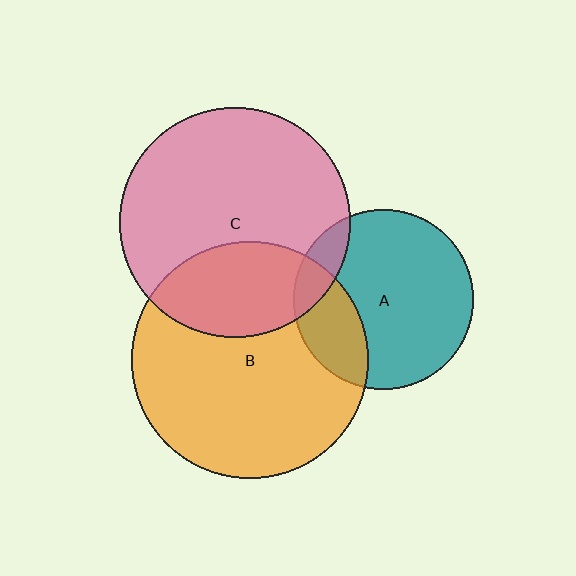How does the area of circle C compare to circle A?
Approximately 1.6 times.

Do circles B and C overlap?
Yes.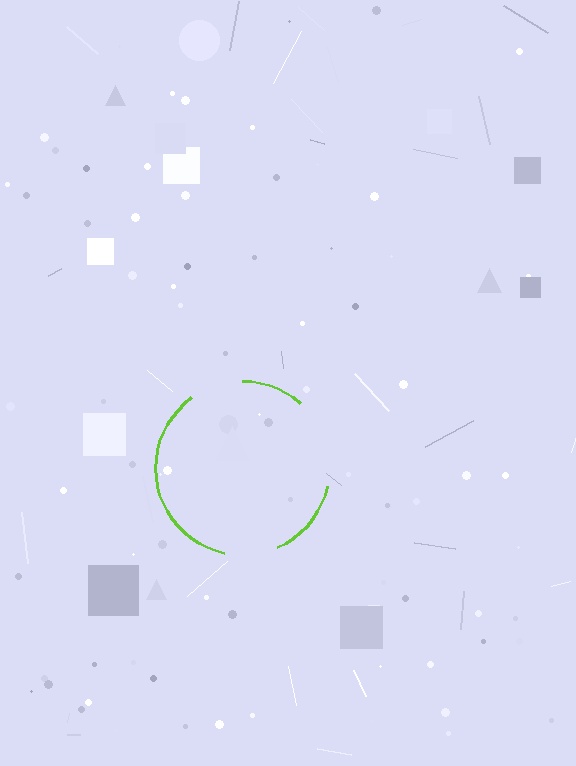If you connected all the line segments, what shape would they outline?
They would outline a circle.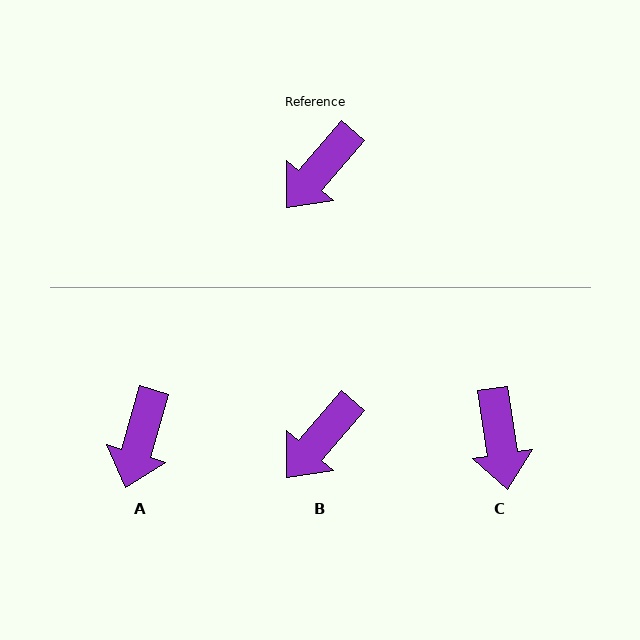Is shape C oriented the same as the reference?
No, it is off by about 50 degrees.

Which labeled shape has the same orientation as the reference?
B.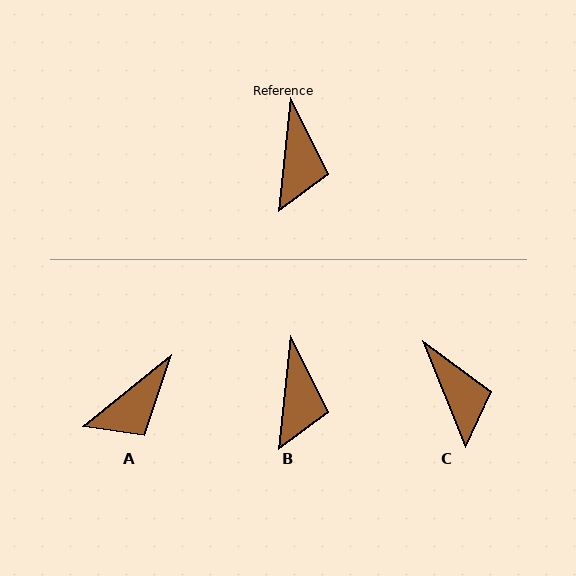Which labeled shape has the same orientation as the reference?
B.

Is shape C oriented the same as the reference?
No, it is off by about 28 degrees.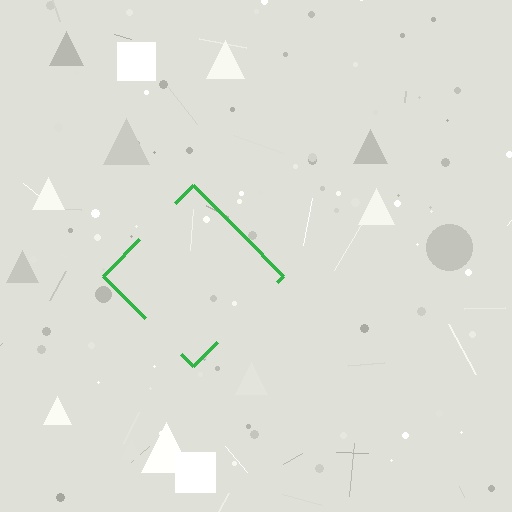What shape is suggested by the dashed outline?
The dashed outline suggests a diamond.